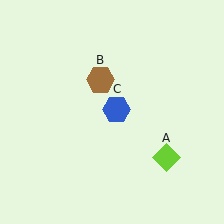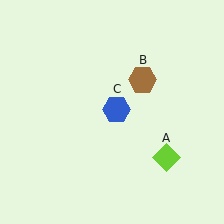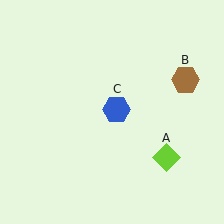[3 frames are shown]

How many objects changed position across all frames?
1 object changed position: brown hexagon (object B).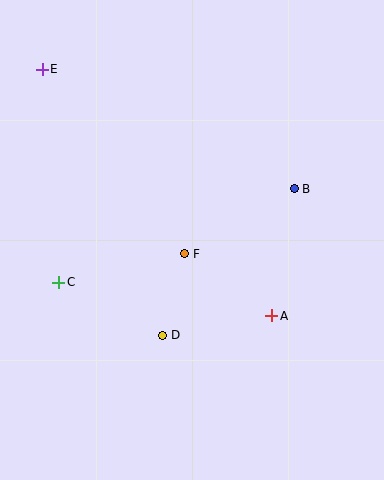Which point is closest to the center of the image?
Point F at (185, 254) is closest to the center.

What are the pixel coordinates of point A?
Point A is at (272, 316).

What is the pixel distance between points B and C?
The distance between B and C is 253 pixels.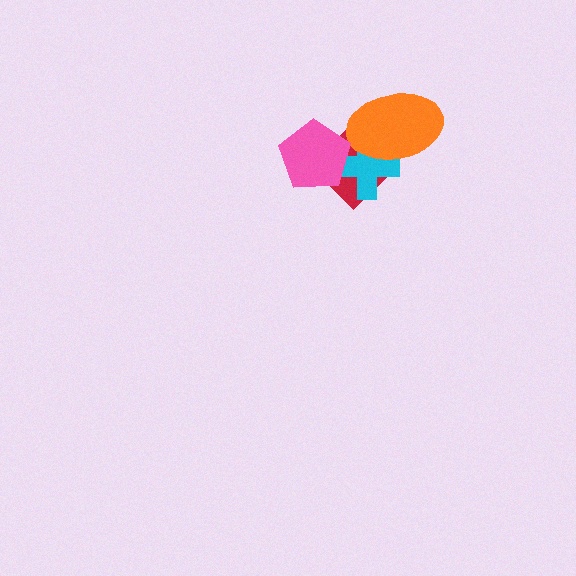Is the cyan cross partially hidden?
Yes, it is partially covered by another shape.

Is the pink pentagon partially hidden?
No, no other shape covers it.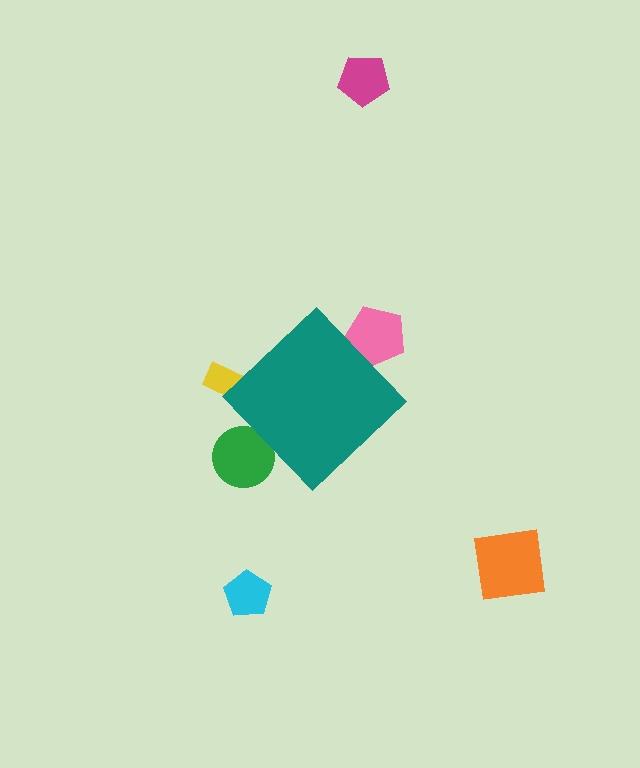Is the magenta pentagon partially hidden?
No, the magenta pentagon is fully visible.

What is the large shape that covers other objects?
A teal diamond.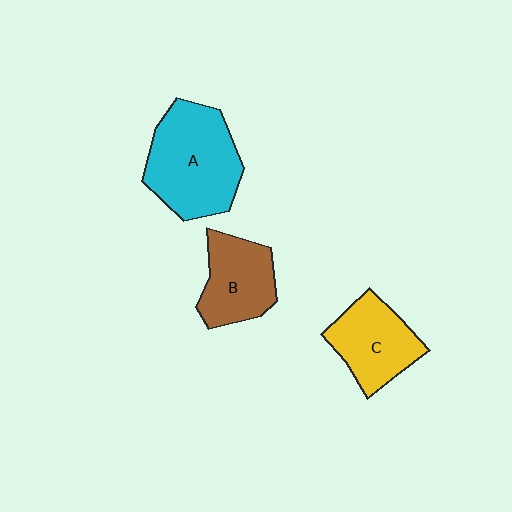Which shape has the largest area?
Shape A (cyan).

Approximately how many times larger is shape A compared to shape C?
Approximately 1.5 times.